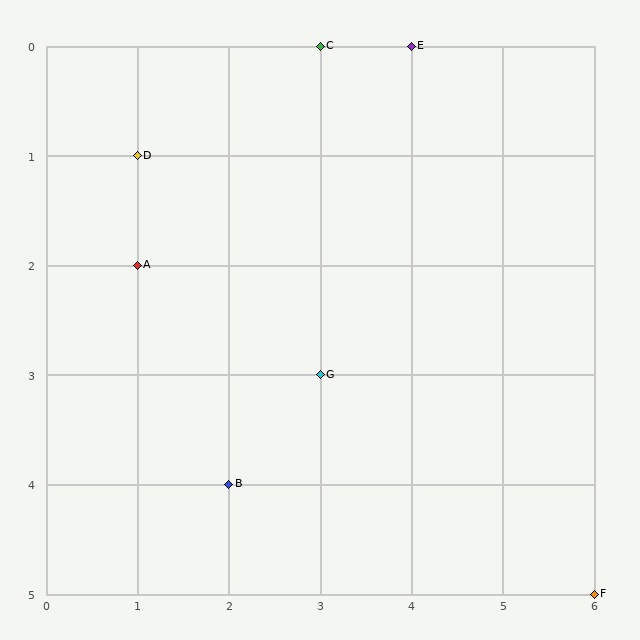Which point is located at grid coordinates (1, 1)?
Point D is at (1, 1).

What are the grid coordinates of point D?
Point D is at grid coordinates (1, 1).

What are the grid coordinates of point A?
Point A is at grid coordinates (1, 2).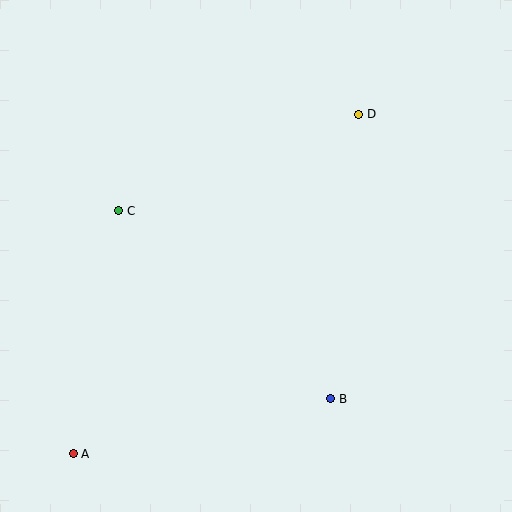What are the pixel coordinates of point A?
Point A is at (73, 454).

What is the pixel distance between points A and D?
The distance between A and D is 443 pixels.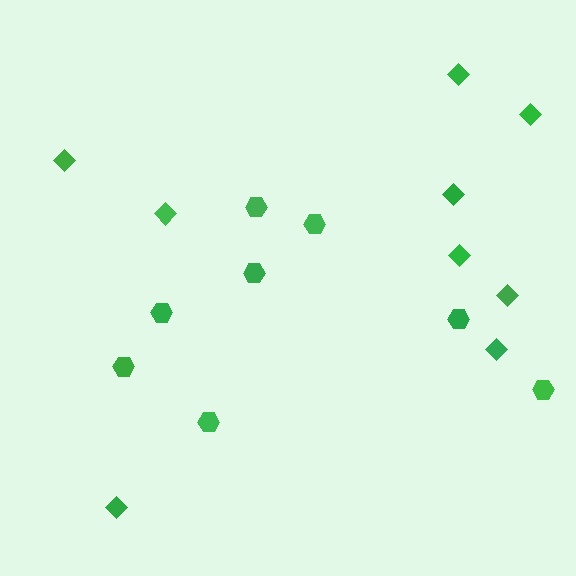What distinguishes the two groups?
There are 2 groups: one group of hexagons (8) and one group of diamonds (9).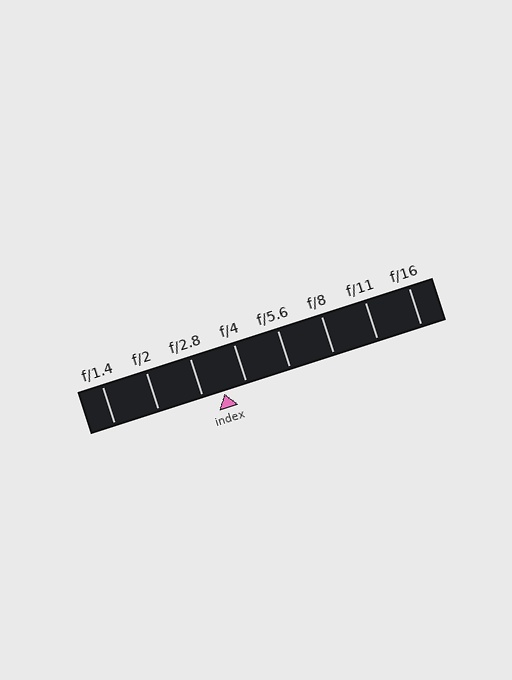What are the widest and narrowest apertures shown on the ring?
The widest aperture shown is f/1.4 and the narrowest is f/16.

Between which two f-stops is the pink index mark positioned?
The index mark is between f/2.8 and f/4.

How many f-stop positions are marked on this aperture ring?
There are 8 f-stop positions marked.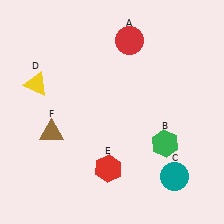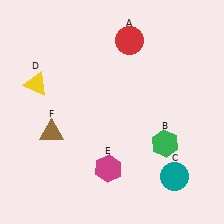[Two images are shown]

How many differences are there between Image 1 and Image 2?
There is 1 difference between the two images.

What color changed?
The hexagon (E) changed from red in Image 1 to magenta in Image 2.